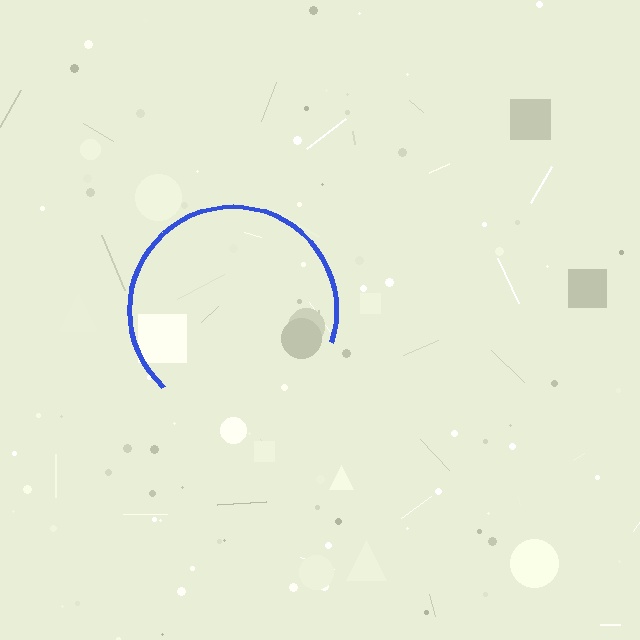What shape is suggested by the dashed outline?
The dashed outline suggests a circle.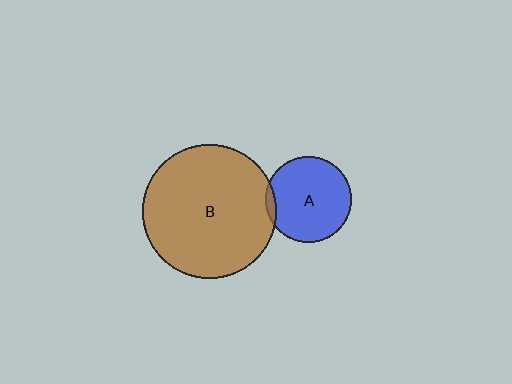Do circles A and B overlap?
Yes.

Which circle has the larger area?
Circle B (brown).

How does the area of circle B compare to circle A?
Approximately 2.4 times.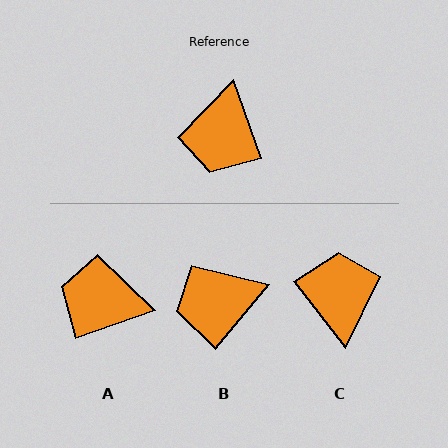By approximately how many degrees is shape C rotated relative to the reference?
Approximately 162 degrees clockwise.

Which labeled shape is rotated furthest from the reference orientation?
C, about 162 degrees away.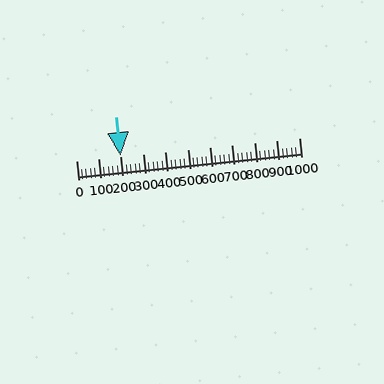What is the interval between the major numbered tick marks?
The major tick marks are spaced 100 units apart.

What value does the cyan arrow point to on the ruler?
The cyan arrow points to approximately 200.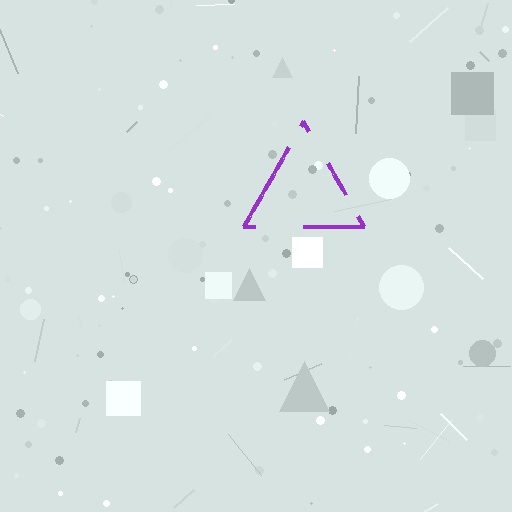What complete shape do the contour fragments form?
The contour fragments form a triangle.